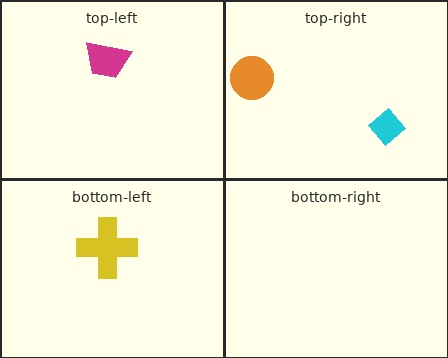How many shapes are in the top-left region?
1.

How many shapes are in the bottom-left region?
1.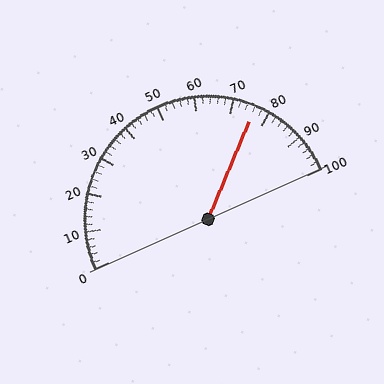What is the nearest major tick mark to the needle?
The nearest major tick mark is 80.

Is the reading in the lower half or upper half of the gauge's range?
The reading is in the upper half of the range (0 to 100).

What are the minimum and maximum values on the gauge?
The gauge ranges from 0 to 100.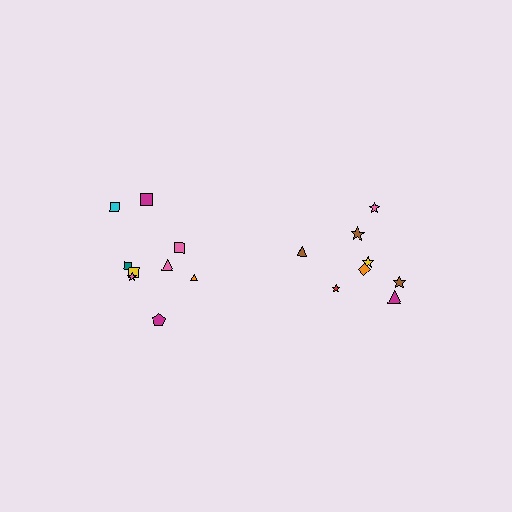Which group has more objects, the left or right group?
The left group.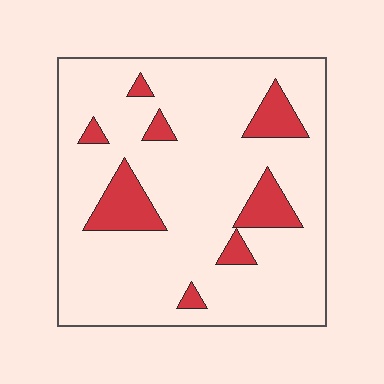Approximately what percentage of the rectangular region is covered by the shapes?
Approximately 15%.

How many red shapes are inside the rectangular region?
8.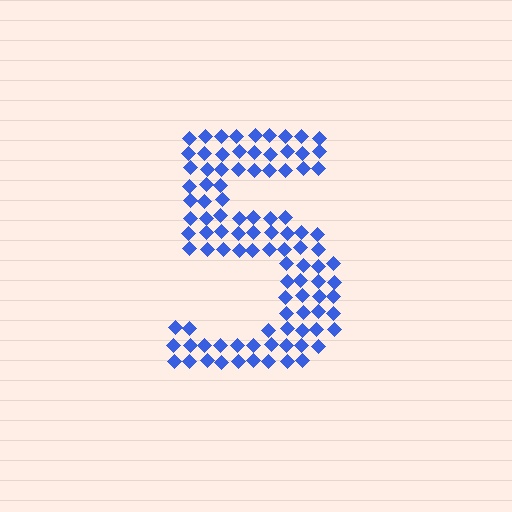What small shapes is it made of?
It is made of small diamonds.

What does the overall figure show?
The overall figure shows the digit 5.